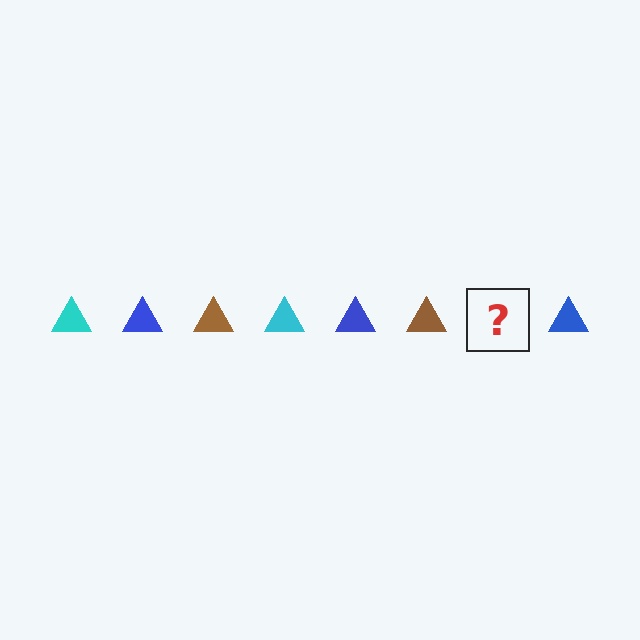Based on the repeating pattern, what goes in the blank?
The blank should be a cyan triangle.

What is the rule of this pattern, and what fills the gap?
The rule is that the pattern cycles through cyan, blue, brown triangles. The gap should be filled with a cyan triangle.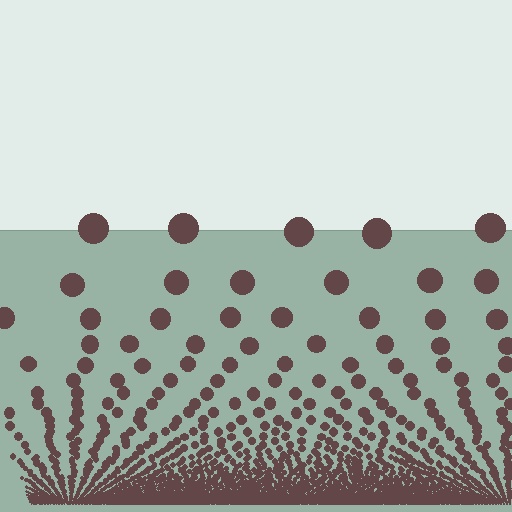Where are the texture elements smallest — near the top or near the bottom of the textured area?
Near the bottom.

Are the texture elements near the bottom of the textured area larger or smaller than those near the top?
Smaller. The gradient is inverted — elements near the bottom are smaller and denser.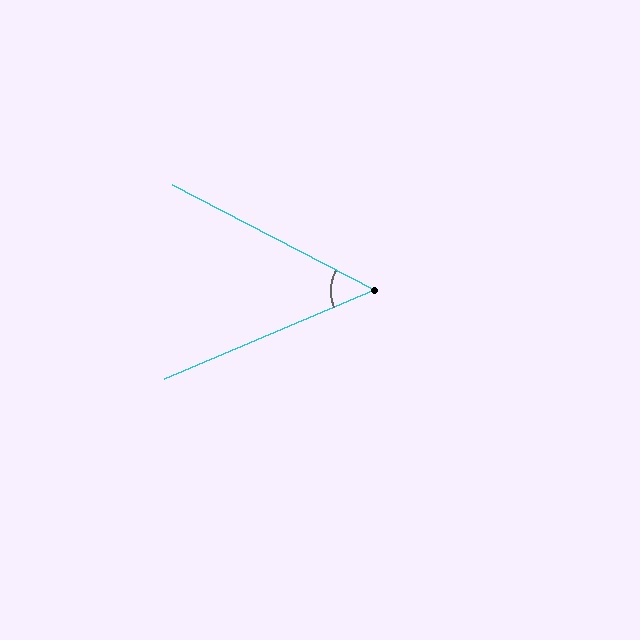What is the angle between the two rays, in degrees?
Approximately 50 degrees.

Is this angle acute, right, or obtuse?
It is acute.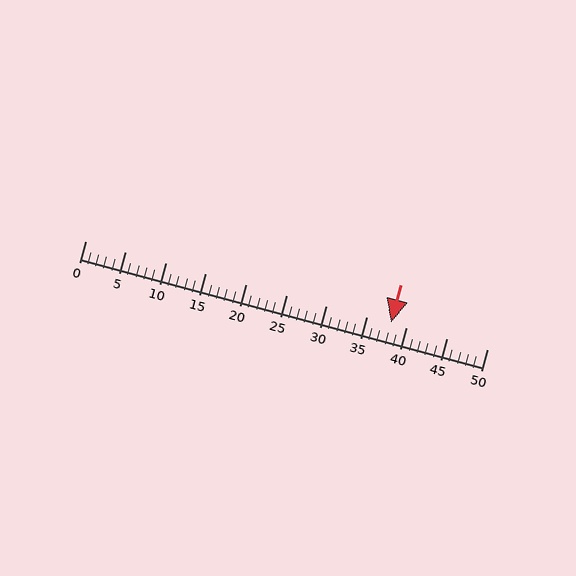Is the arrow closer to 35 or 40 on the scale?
The arrow is closer to 40.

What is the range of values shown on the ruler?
The ruler shows values from 0 to 50.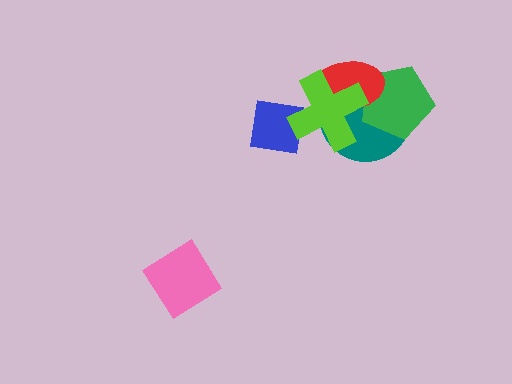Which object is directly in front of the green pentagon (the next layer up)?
The red ellipse is directly in front of the green pentagon.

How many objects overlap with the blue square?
1 object overlaps with the blue square.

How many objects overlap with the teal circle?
3 objects overlap with the teal circle.